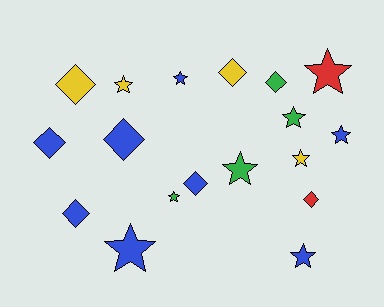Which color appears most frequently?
Blue, with 8 objects.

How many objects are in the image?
There are 18 objects.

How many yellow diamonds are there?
There are 2 yellow diamonds.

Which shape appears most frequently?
Star, with 10 objects.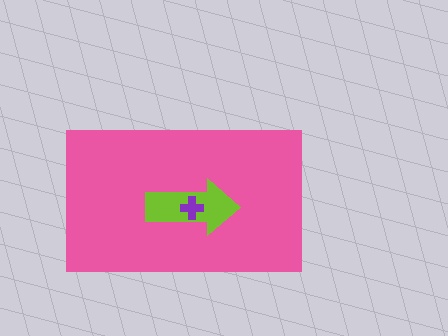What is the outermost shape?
The pink rectangle.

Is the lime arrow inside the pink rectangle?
Yes.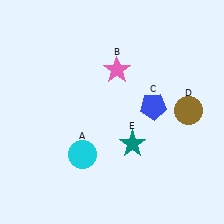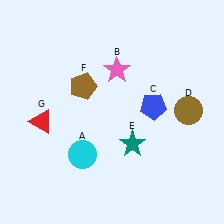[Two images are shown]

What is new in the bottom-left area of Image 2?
A red triangle (G) was added in the bottom-left area of Image 2.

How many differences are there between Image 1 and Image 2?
There are 2 differences between the two images.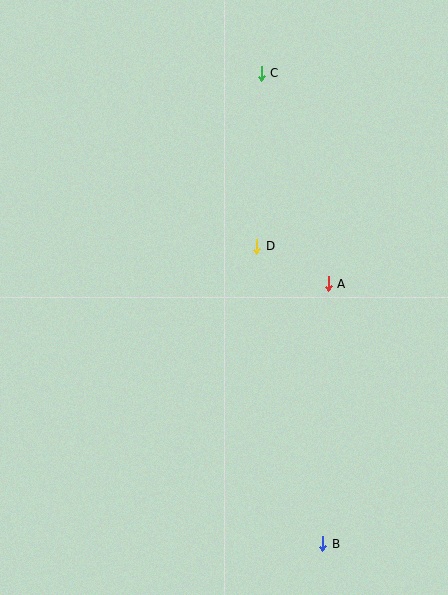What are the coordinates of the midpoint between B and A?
The midpoint between B and A is at (325, 414).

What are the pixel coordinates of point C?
Point C is at (261, 73).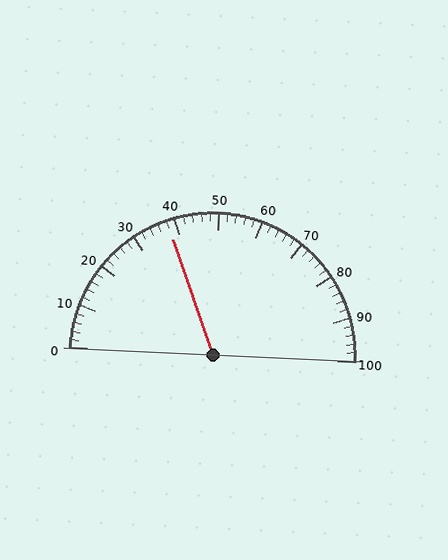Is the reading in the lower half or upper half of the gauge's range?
The reading is in the lower half of the range (0 to 100).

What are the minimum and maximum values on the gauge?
The gauge ranges from 0 to 100.